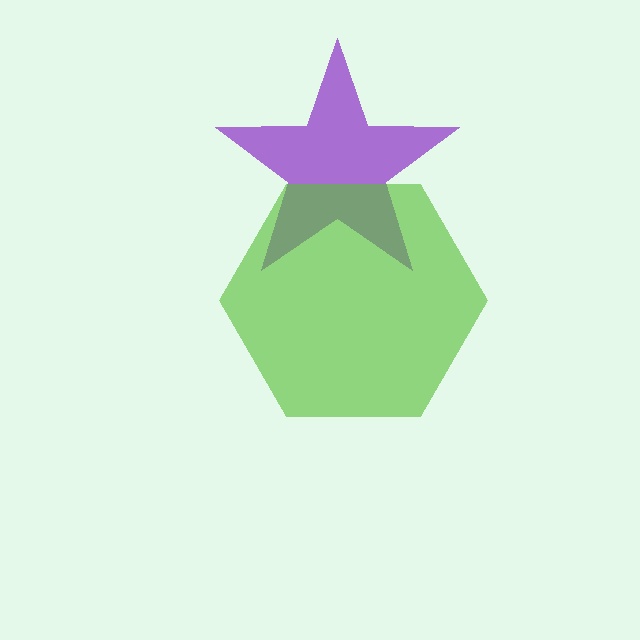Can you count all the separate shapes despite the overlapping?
Yes, there are 2 separate shapes.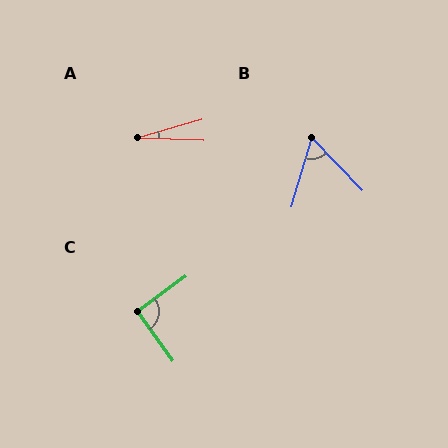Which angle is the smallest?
A, at approximately 19 degrees.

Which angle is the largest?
C, at approximately 91 degrees.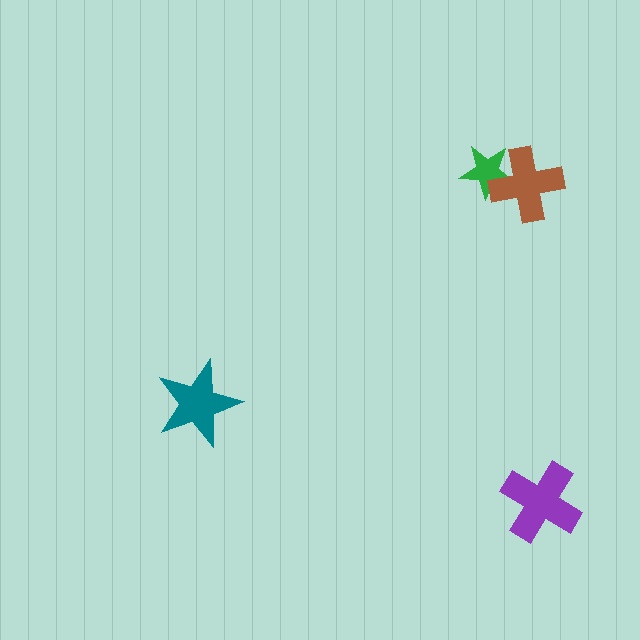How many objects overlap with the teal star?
0 objects overlap with the teal star.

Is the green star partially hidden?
Yes, it is partially covered by another shape.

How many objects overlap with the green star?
1 object overlaps with the green star.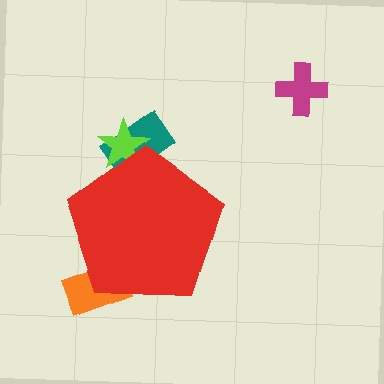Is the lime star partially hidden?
Yes, the lime star is partially hidden behind the red pentagon.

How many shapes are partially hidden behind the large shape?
3 shapes are partially hidden.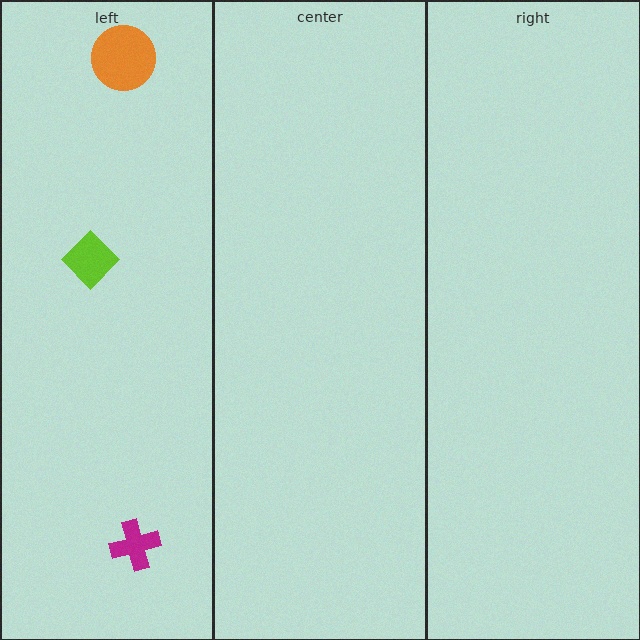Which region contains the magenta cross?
The left region.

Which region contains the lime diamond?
The left region.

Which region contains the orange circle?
The left region.